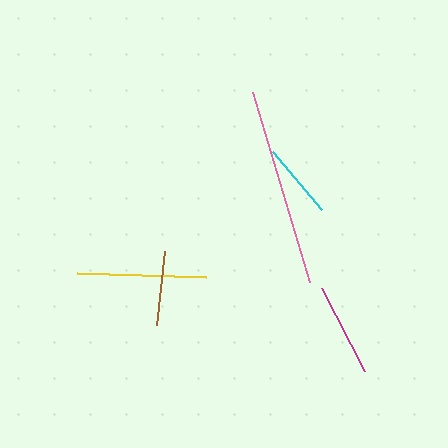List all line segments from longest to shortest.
From longest to shortest: pink, yellow, magenta, cyan, brown.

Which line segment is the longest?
The pink line is the longest at approximately 199 pixels.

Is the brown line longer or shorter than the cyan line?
The cyan line is longer than the brown line.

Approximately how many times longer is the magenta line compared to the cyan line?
The magenta line is approximately 1.2 times the length of the cyan line.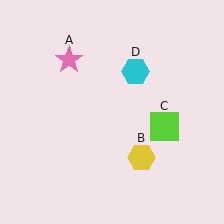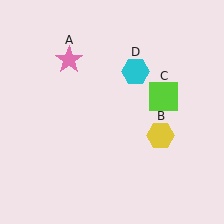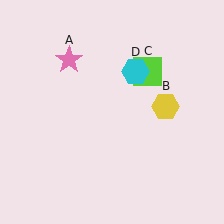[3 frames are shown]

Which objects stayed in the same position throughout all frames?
Pink star (object A) and cyan hexagon (object D) remained stationary.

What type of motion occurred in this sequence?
The yellow hexagon (object B), lime square (object C) rotated counterclockwise around the center of the scene.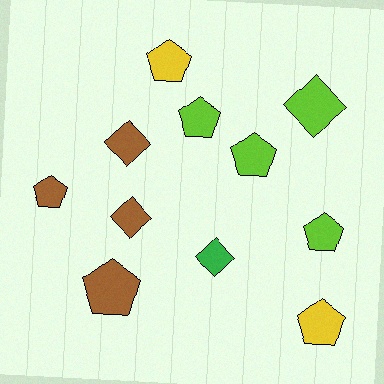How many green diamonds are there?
There is 1 green diamond.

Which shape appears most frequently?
Pentagon, with 7 objects.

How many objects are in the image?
There are 11 objects.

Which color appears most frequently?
Brown, with 4 objects.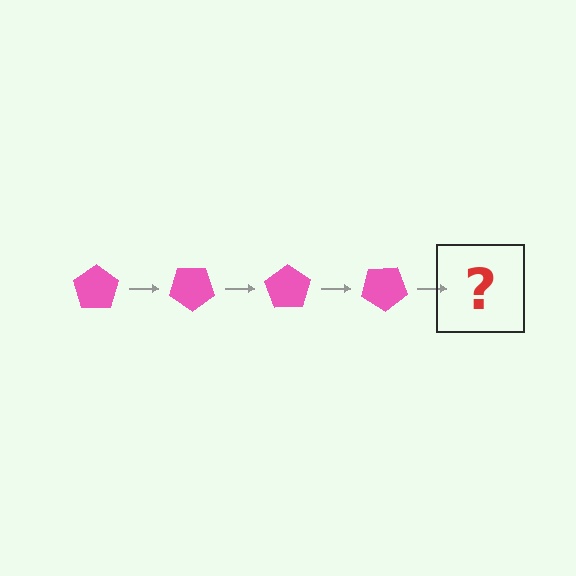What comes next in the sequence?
The next element should be a pink pentagon rotated 140 degrees.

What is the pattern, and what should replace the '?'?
The pattern is that the pentagon rotates 35 degrees each step. The '?' should be a pink pentagon rotated 140 degrees.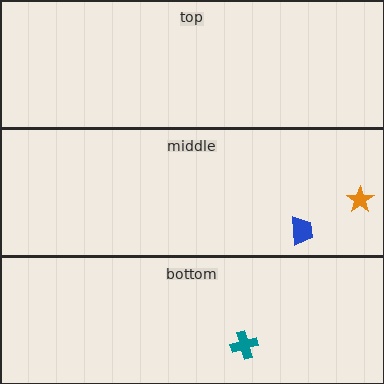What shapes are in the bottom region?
The teal cross.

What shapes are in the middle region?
The blue trapezoid, the orange star.